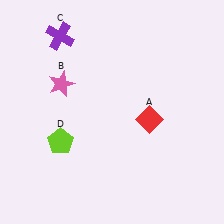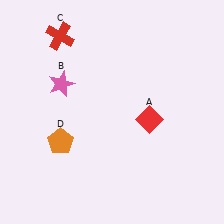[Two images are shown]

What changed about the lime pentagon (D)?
In Image 1, D is lime. In Image 2, it changed to orange.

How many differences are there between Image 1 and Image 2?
There are 2 differences between the two images.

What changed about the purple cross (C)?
In Image 1, C is purple. In Image 2, it changed to red.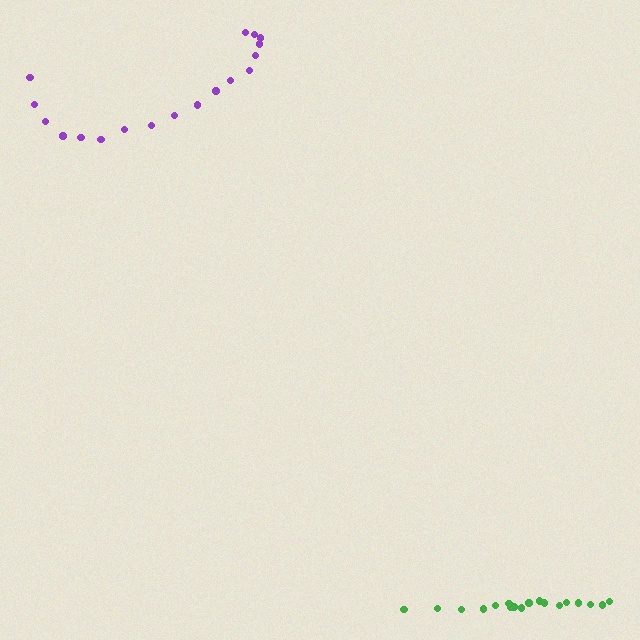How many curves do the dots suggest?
There are 2 distinct paths.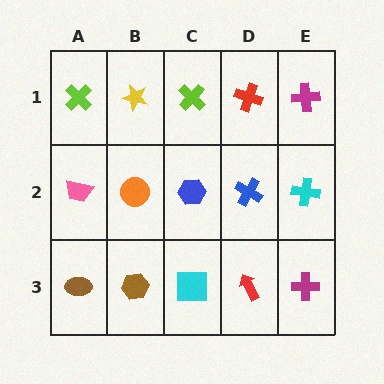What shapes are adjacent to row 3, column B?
An orange circle (row 2, column B), a brown ellipse (row 3, column A), a cyan square (row 3, column C).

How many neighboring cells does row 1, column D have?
3.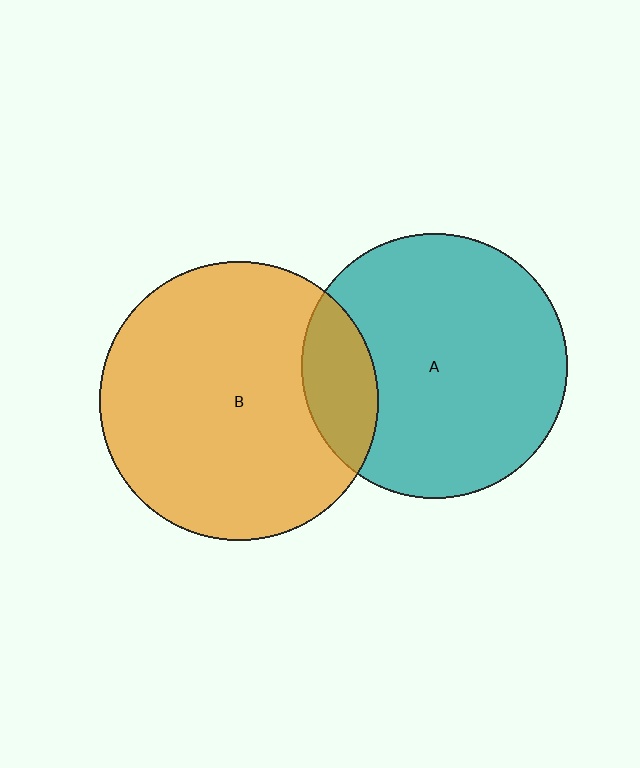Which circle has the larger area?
Circle B (orange).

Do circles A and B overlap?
Yes.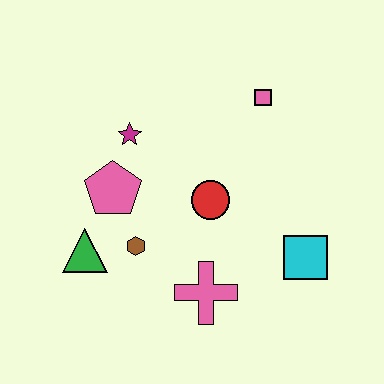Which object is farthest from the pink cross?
The pink square is farthest from the pink cross.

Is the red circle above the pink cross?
Yes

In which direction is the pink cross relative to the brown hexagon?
The pink cross is to the right of the brown hexagon.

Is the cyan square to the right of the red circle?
Yes